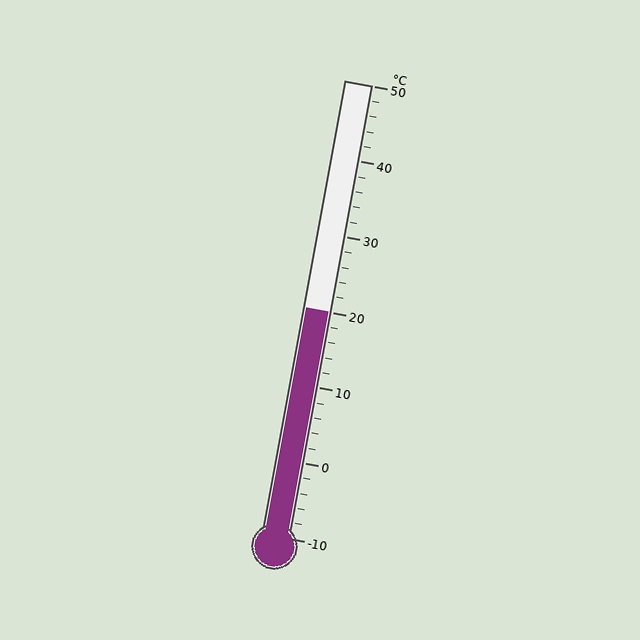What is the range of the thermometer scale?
The thermometer scale ranges from -10°C to 50°C.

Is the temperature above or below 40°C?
The temperature is below 40°C.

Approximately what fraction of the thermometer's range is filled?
The thermometer is filled to approximately 50% of its range.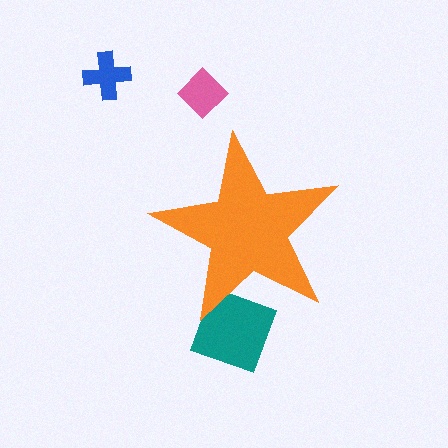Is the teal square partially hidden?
Yes, the teal square is partially hidden behind the orange star.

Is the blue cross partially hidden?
No, the blue cross is fully visible.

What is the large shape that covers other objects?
An orange star.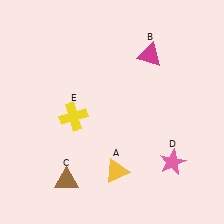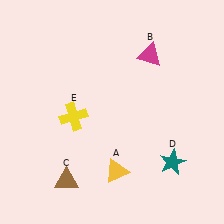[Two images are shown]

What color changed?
The star (D) changed from pink in Image 1 to teal in Image 2.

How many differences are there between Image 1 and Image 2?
There is 1 difference between the two images.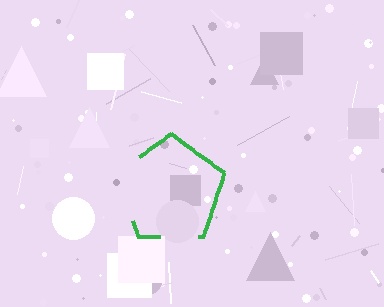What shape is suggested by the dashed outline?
The dashed outline suggests a pentagon.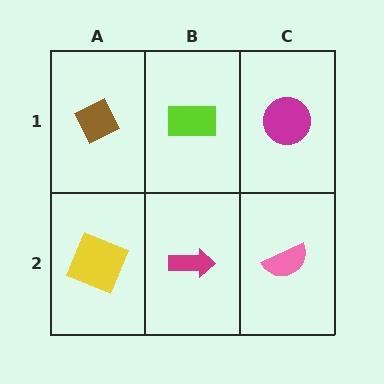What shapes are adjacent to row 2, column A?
A brown diamond (row 1, column A), a magenta arrow (row 2, column B).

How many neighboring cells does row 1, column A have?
2.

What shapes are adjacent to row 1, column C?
A pink semicircle (row 2, column C), a lime rectangle (row 1, column B).